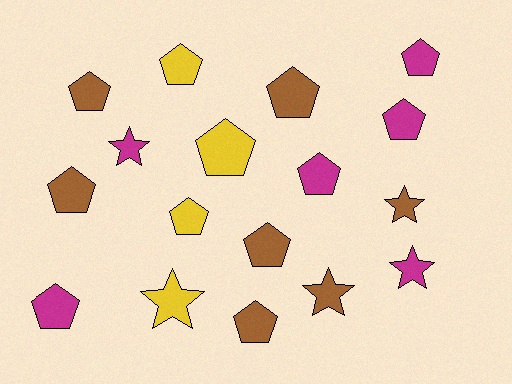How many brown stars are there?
There are 2 brown stars.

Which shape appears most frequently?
Pentagon, with 12 objects.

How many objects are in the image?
There are 17 objects.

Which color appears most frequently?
Brown, with 7 objects.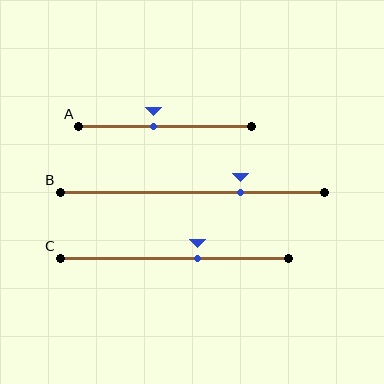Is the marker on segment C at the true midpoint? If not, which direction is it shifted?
No, the marker on segment C is shifted to the right by about 10% of the segment length.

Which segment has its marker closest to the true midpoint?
Segment A has its marker closest to the true midpoint.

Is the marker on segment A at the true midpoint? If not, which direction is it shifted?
No, the marker on segment A is shifted to the left by about 7% of the segment length.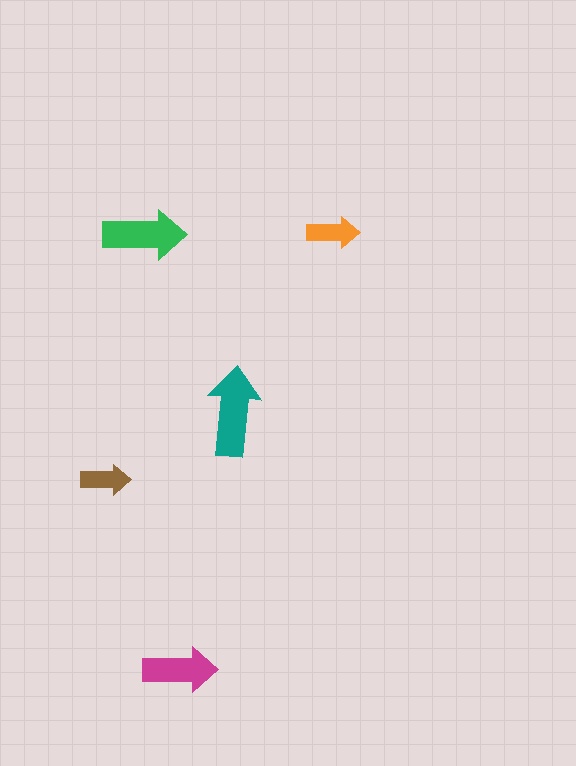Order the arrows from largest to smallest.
the teal one, the green one, the magenta one, the orange one, the brown one.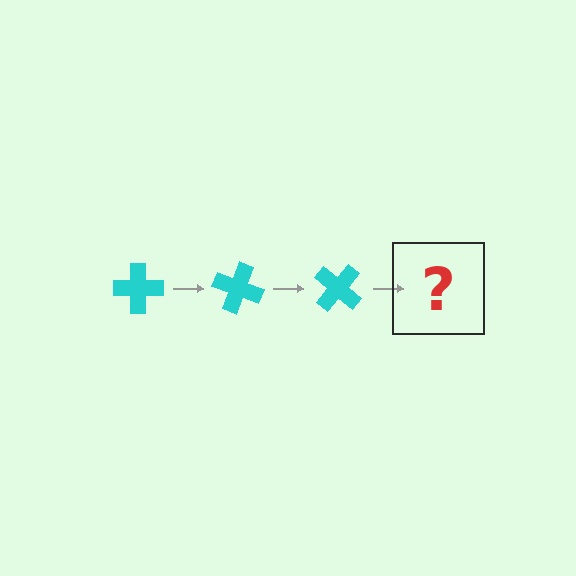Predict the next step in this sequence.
The next step is a cyan cross rotated 60 degrees.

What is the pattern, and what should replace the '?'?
The pattern is that the cross rotates 20 degrees each step. The '?' should be a cyan cross rotated 60 degrees.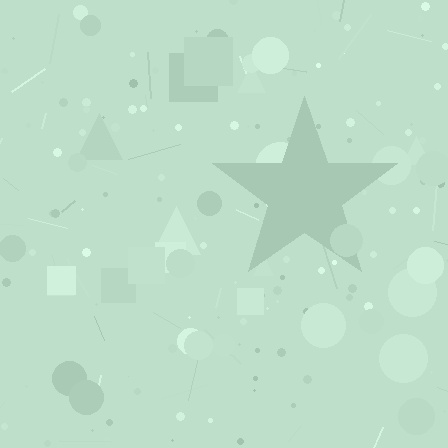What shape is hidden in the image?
A star is hidden in the image.